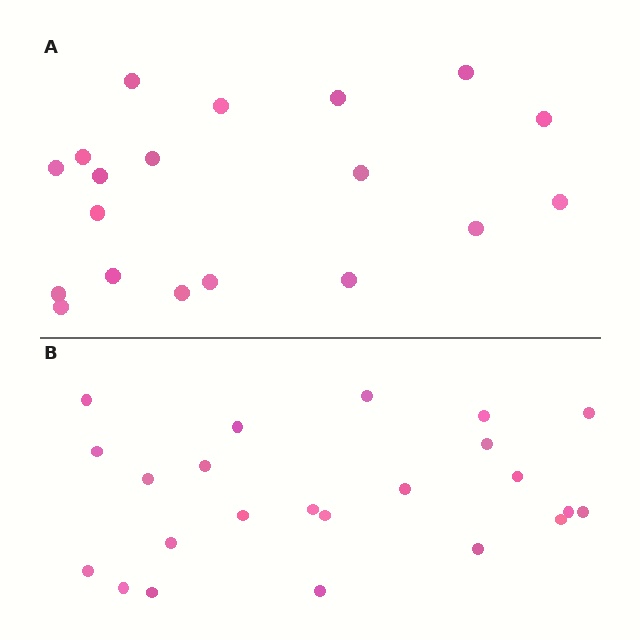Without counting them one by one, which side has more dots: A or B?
Region B (the bottom region) has more dots.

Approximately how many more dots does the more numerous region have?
Region B has about 4 more dots than region A.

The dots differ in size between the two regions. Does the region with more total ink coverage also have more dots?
No. Region A has more total ink coverage because its dots are larger, but region B actually contains more individual dots. Total area can be misleading — the number of items is what matters here.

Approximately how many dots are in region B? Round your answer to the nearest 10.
About 20 dots. (The exact count is 23, which rounds to 20.)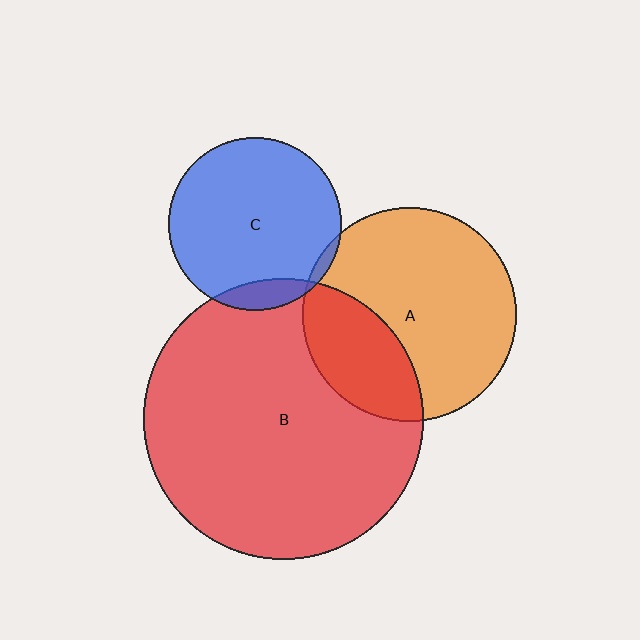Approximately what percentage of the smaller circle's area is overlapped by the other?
Approximately 30%.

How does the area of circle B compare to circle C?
Approximately 2.6 times.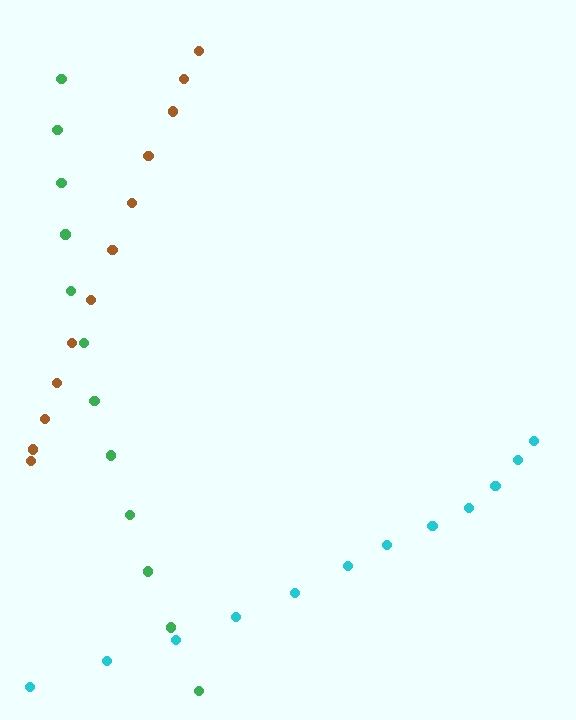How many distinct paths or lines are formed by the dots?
There are 3 distinct paths.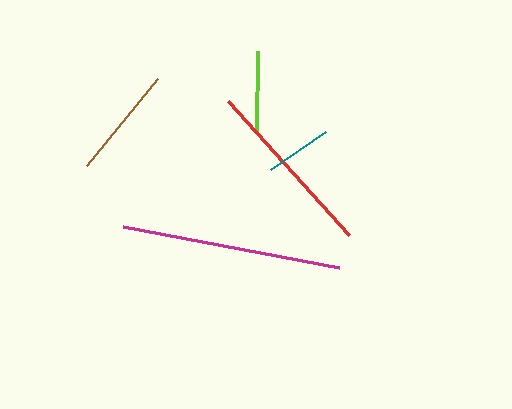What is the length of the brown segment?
The brown segment is approximately 112 pixels long.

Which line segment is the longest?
The magenta line is the longest at approximately 220 pixels.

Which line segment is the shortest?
The teal line is the shortest at approximately 67 pixels.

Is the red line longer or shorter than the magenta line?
The magenta line is longer than the red line.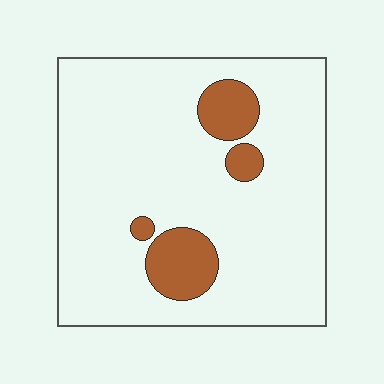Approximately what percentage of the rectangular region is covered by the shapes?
Approximately 10%.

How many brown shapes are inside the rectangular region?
4.